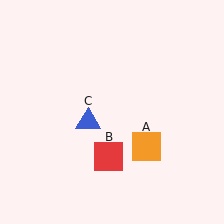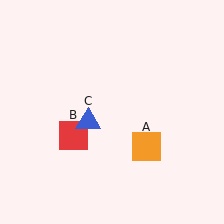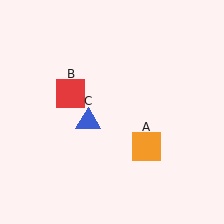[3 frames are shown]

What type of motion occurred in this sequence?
The red square (object B) rotated clockwise around the center of the scene.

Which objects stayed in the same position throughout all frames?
Orange square (object A) and blue triangle (object C) remained stationary.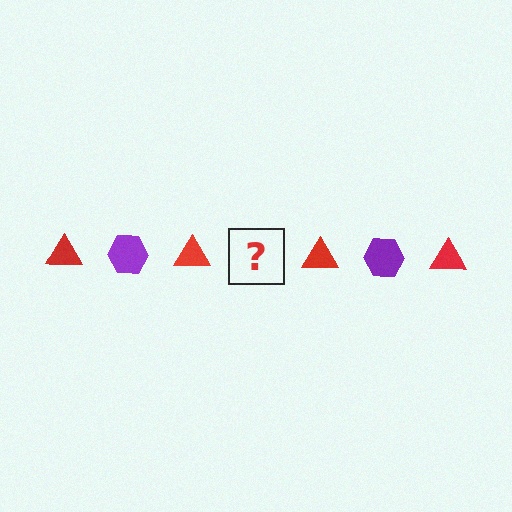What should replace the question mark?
The question mark should be replaced with a purple hexagon.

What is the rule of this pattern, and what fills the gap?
The rule is that the pattern alternates between red triangle and purple hexagon. The gap should be filled with a purple hexagon.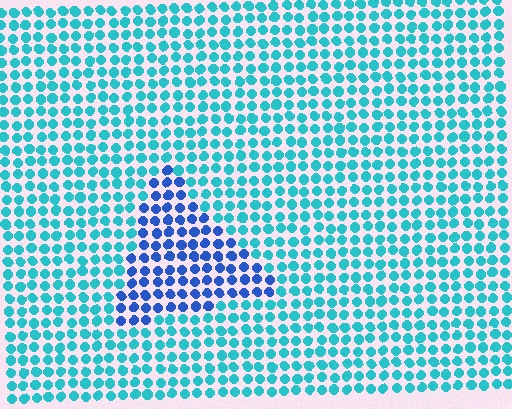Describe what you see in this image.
The image is filled with small cyan elements in a uniform arrangement. A triangle-shaped region is visible where the elements are tinted to a slightly different hue, forming a subtle color boundary.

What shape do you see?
I see a triangle.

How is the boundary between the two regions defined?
The boundary is defined purely by a slight shift in hue (about 40 degrees). Spacing, size, and orientation are identical on both sides.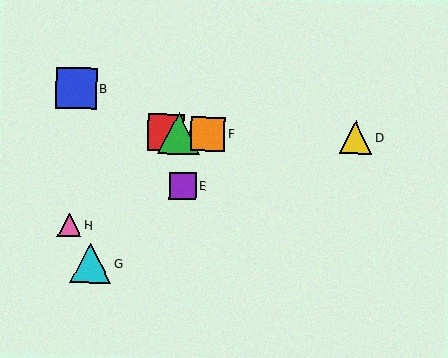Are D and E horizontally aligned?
No, D is at y≈138 and E is at y≈186.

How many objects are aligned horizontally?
4 objects (A, C, D, F) are aligned horizontally.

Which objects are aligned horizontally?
Objects A, C, D, F are aligned horizontally.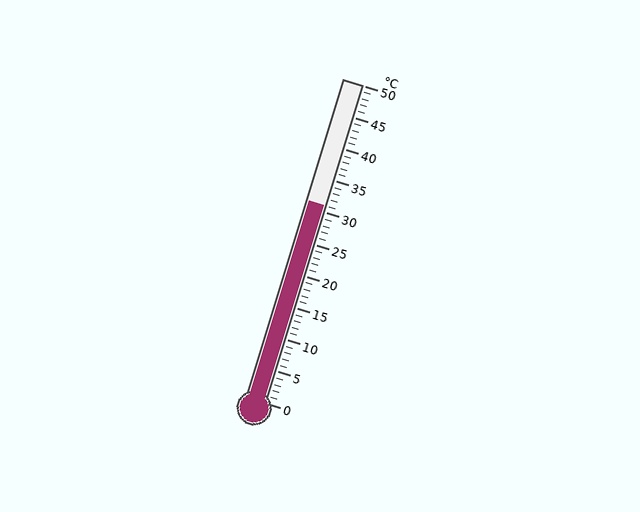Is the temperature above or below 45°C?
The temperature is below 45°C.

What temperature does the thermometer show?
The thermometer shows approximately 31°C.